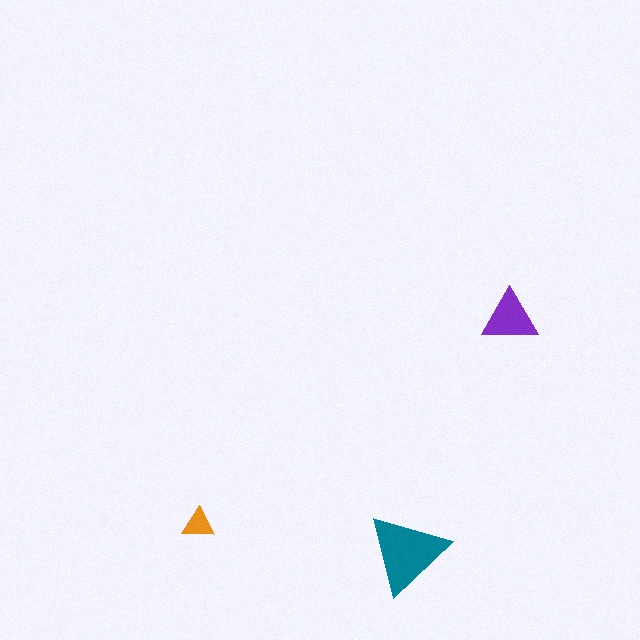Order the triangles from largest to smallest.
the teal one, the purple one, the orange one.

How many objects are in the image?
There are 3 objects in the image.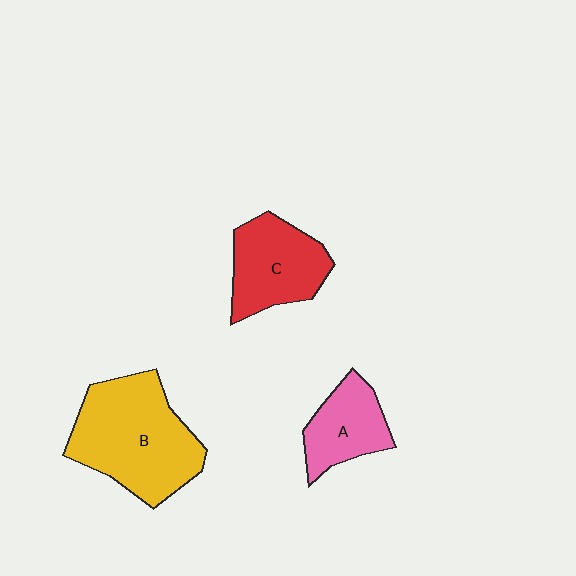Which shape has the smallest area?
Shape A (pink).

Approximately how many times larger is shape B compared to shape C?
Approximately 1.6 times.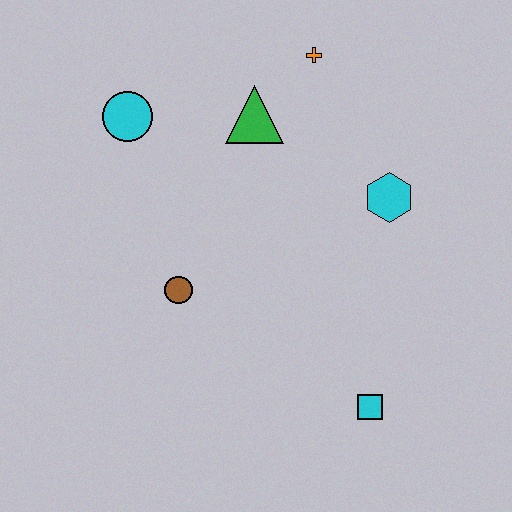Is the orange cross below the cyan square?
No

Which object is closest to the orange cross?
The green triangle is closest to the orange cross.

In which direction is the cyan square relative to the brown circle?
The cyan square is to the right of the brown circle.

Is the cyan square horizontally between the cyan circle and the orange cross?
No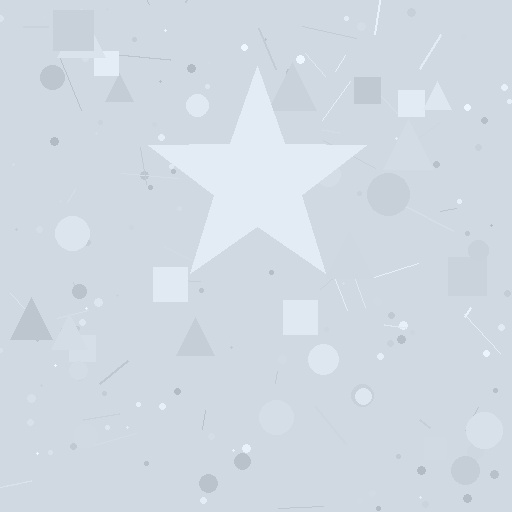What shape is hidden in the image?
A star is hidden in the image.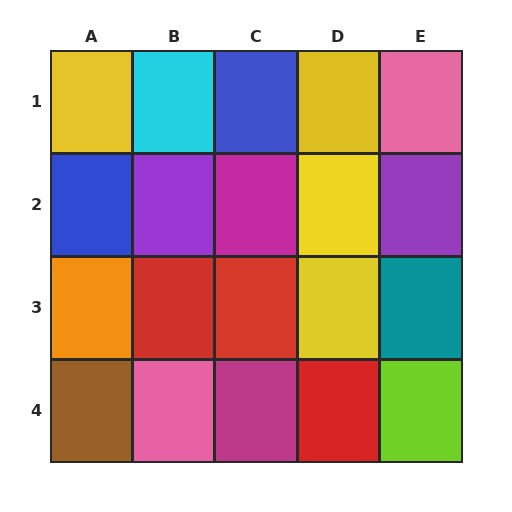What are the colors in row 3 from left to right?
Orange, red, red, yellow, teal.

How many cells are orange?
1 cell is orange.